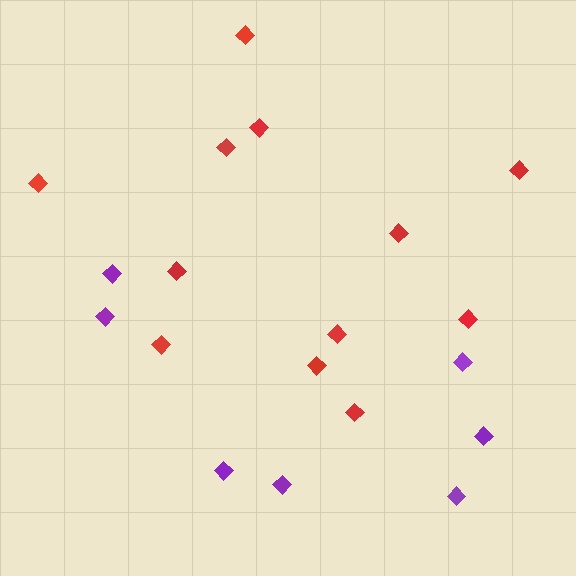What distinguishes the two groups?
There are 2 groups: one group of purple diamonds (7) and one group of red diamonds (12).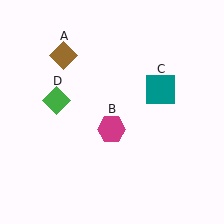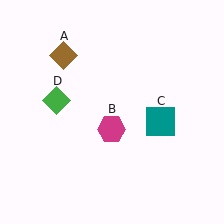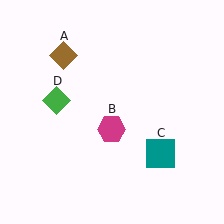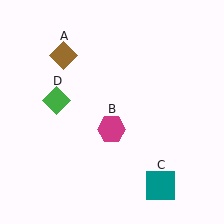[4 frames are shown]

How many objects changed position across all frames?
1 object changed position: teal square (object C).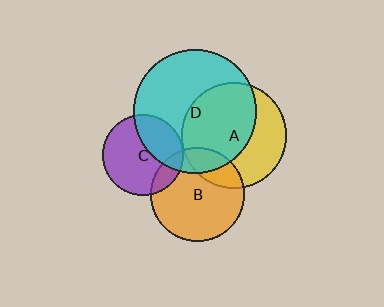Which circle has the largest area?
Circle D (cyan).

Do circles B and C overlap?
Yes.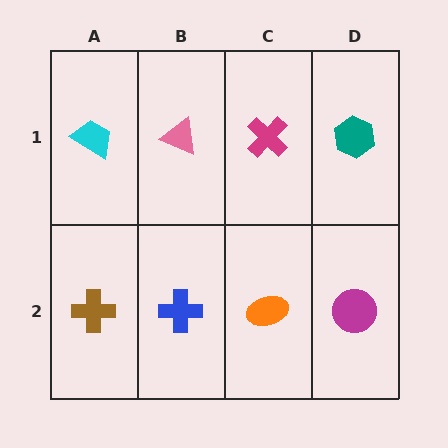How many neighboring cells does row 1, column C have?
3.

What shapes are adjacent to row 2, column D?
A teal hexagon (row 1, column D), an orange ellipse (row 2, column C).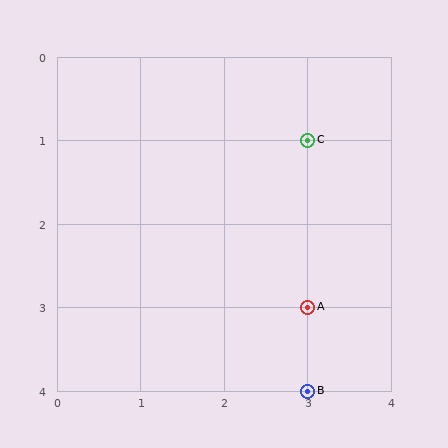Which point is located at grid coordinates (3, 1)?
Point C is at (3, 1).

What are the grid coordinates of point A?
Point A is at grid coordinates (3, 3).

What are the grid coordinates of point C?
Point C is at grid coordinates (3, 1).